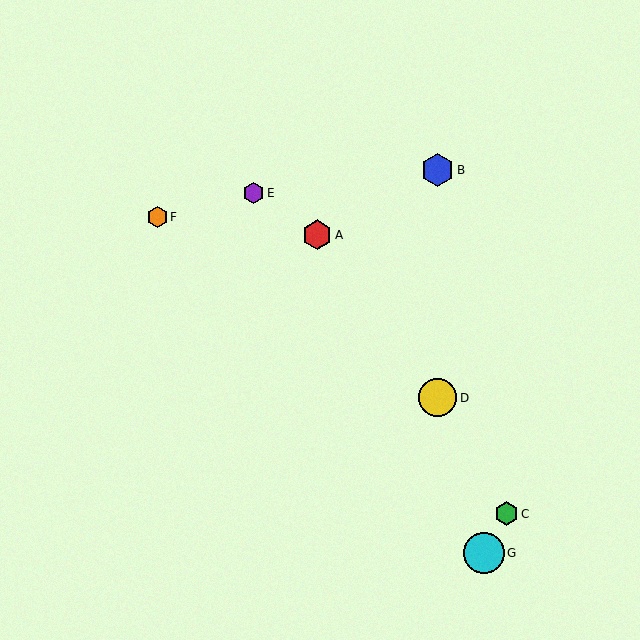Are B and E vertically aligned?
No, B is at x≈438 and E is at x≈254.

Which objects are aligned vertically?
Objects B, D are aligned vertically.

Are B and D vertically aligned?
Yes, both are at x≈438.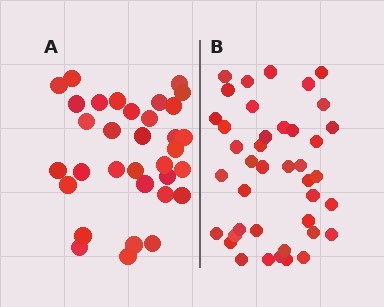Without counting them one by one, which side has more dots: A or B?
Region B (the right region) has more dots.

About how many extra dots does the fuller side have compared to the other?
Region B has roughly 8 or so more dots than region A.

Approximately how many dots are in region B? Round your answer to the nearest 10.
About 40 dots. (The exact count is 41, which rounds to 40.)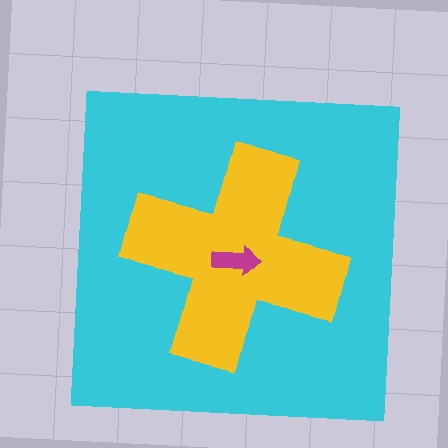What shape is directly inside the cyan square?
The yellow cross.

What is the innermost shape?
The magenta arrow.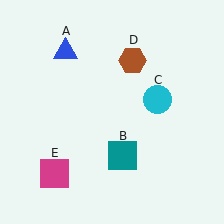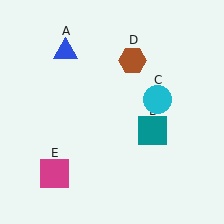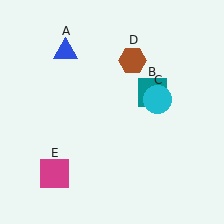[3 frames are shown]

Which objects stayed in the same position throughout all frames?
Blue triangle (object A) and cyan circle (object C) and brown hexagon (object D) and magenta square (object E) remained stationary.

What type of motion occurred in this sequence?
The teal square (object B) rotated counterclockwise around the center of the scene.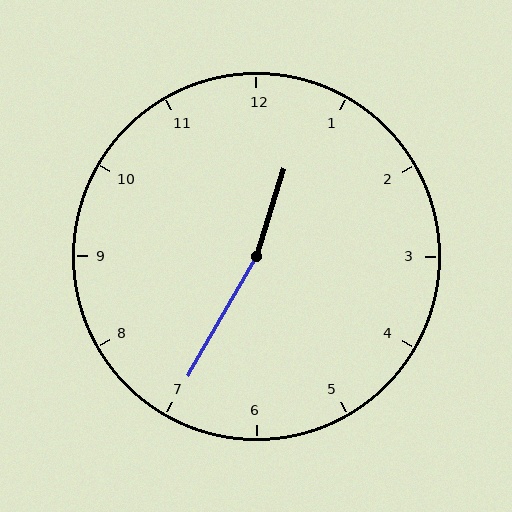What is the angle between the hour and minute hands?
Approximately 168 degrees.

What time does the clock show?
12:35.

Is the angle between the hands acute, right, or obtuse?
It is obtuse.